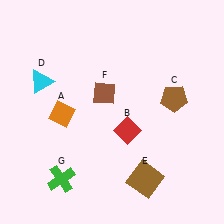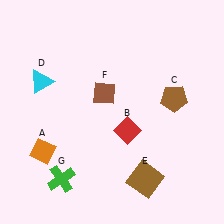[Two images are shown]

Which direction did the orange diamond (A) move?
The orange diamond (A) moved down.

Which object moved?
The orange diamond (A) moved down.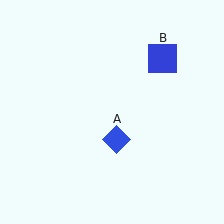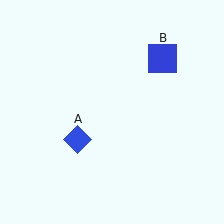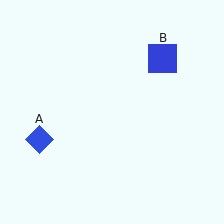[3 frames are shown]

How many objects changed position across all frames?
1 object changed position: blue diamond (object A).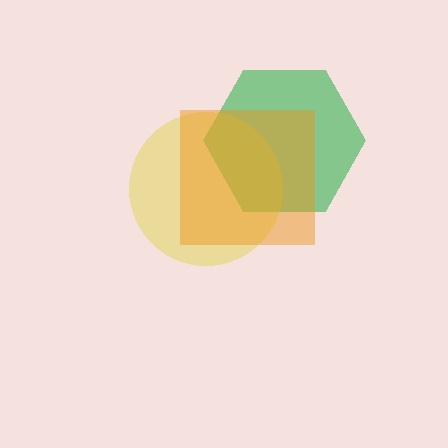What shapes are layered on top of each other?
The layered shapes are: a green hexagon, a yellow circle, an orange square.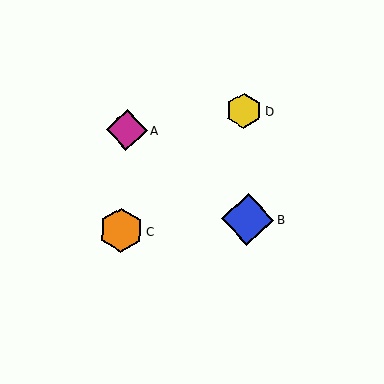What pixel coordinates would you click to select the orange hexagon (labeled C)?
Click at (121, 230) to select the orange hexagon C.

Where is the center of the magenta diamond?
The center of the magenta diamond is at (127, 130).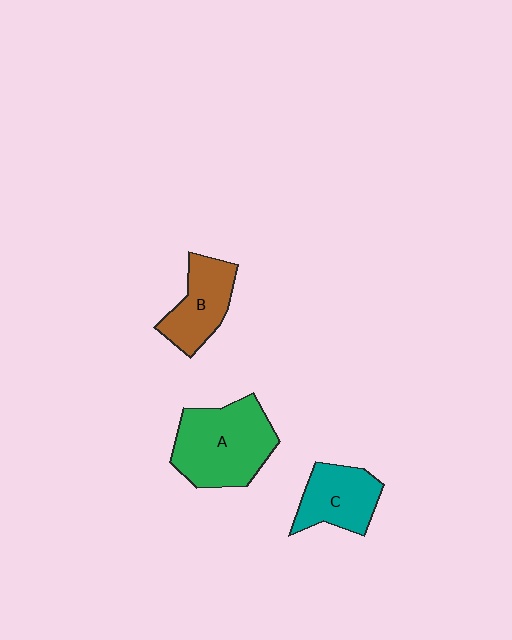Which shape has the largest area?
Shape A (green).